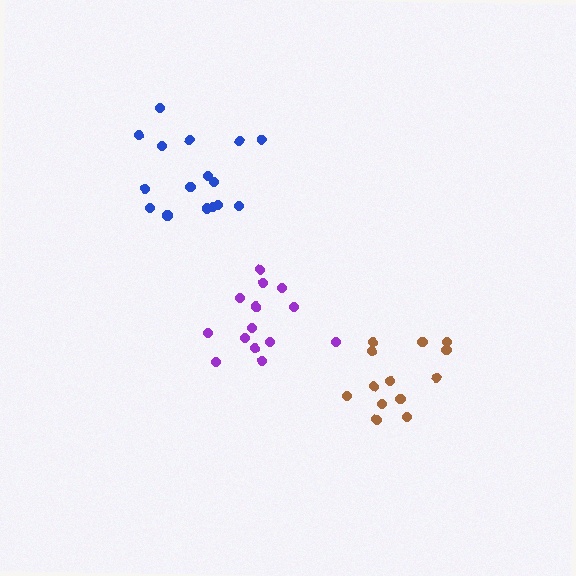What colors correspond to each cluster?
The clusters are colored: purple, brown, blue.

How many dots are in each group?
Group 1: 14 dots, Group 2: 13 dots, Group 3: 17 dots (44 total).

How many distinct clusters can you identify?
There are 3 distinct clusters.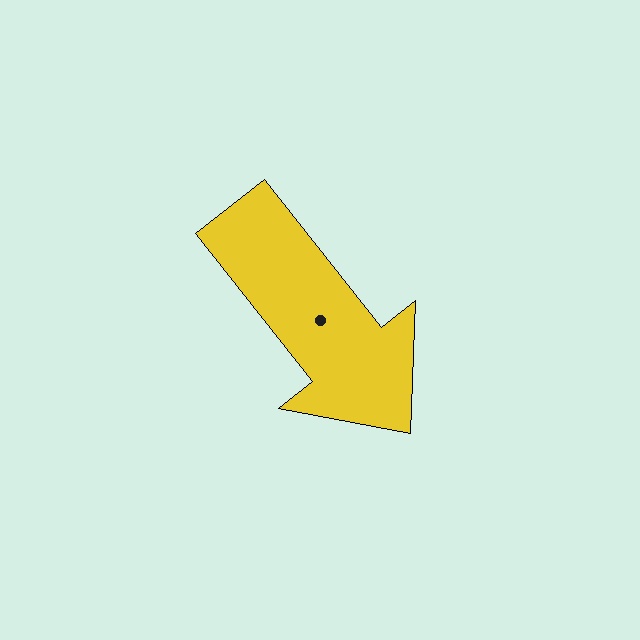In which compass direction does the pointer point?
Southeast.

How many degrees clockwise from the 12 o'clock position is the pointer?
Approximately 142 degrees.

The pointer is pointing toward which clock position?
Roughly 5 o'clock.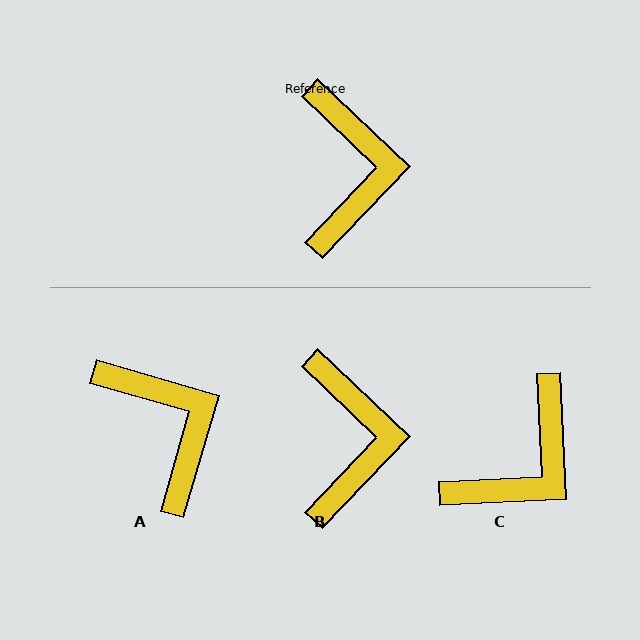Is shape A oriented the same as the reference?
No, it is off by about 27 degrees.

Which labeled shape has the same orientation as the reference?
B.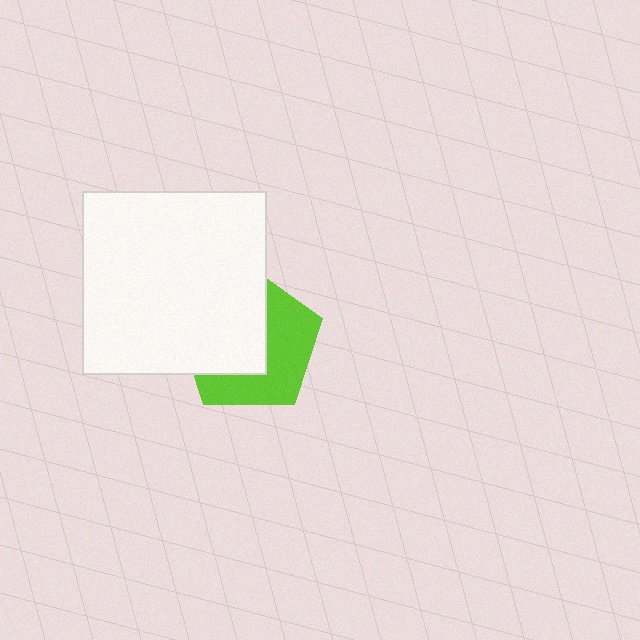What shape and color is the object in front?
The object in front is a white square.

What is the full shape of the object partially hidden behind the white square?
The partially hidden object is a lime pentagon.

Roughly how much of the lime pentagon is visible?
About half of it is visible (roughly 47%).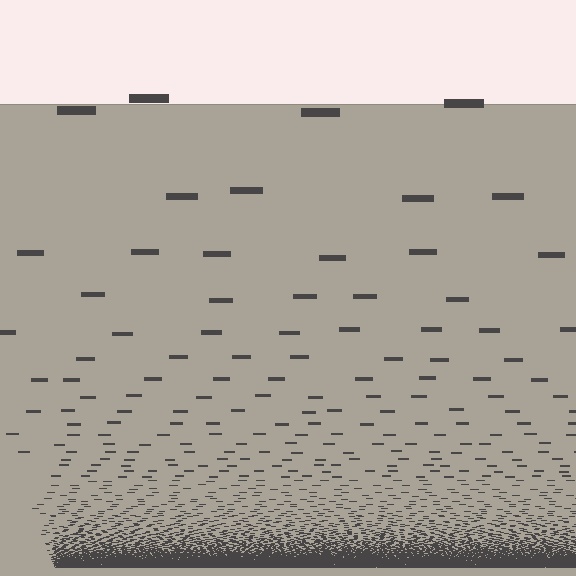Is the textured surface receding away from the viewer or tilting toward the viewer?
The surface appears to tilt toward the viewer. Texture elements get larger and sparser toward the top.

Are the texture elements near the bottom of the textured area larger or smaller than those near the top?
Smaller. The gradient is inverted — elements near the bottom are smaller and denser.